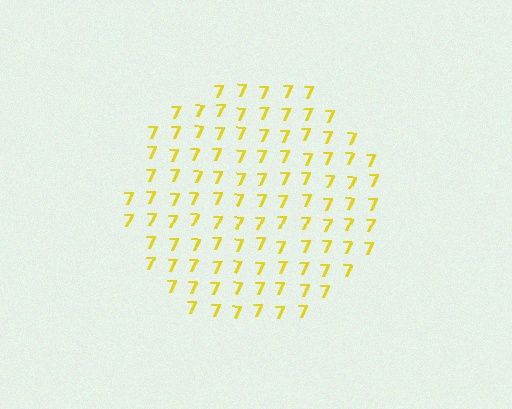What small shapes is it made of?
It is made of small digit 7's.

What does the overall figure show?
The overall figure shows a circle.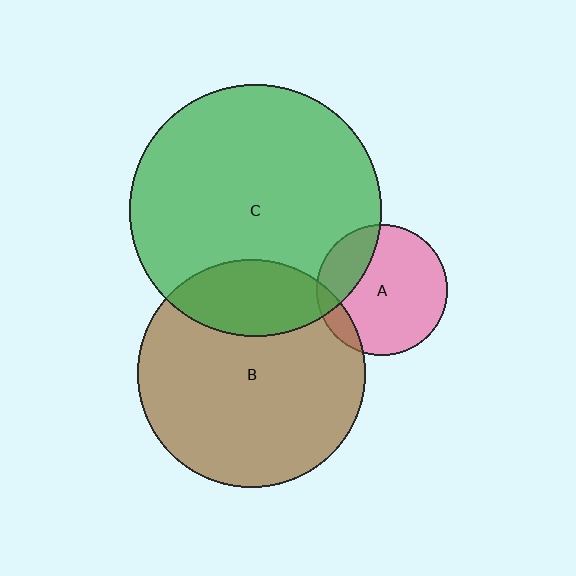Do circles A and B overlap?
Yes.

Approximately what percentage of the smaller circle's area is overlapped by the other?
Approximately 10%.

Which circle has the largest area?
Circle C (green).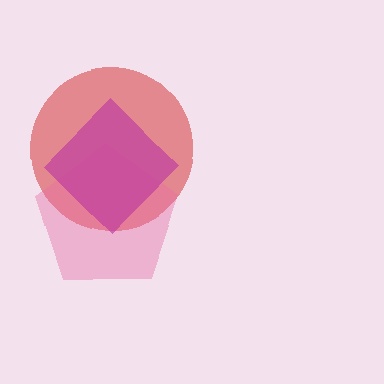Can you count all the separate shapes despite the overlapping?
Yes, there are 3 separate shapes.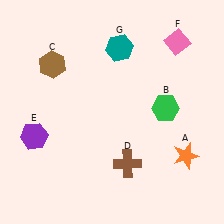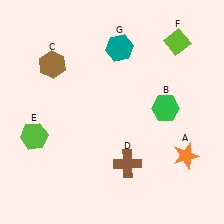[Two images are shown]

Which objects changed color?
E changed from purple to lime. F changed from pink to lime.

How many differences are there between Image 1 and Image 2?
There are 2 differences between the two images.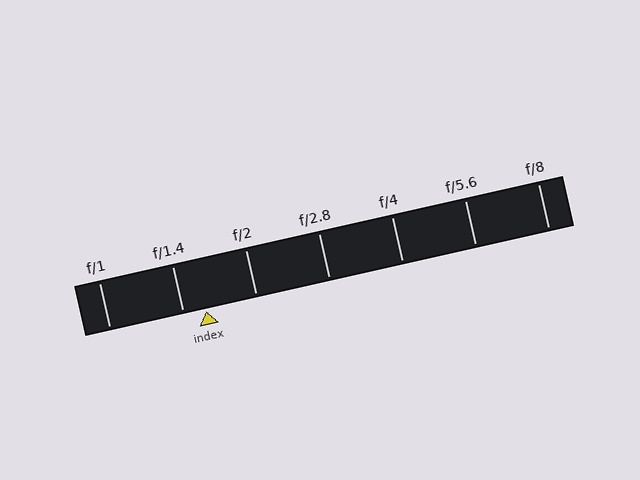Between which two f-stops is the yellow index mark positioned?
The index mark is between f/1.4 and f/2.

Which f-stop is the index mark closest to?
The index mark is closest to f/1.4.